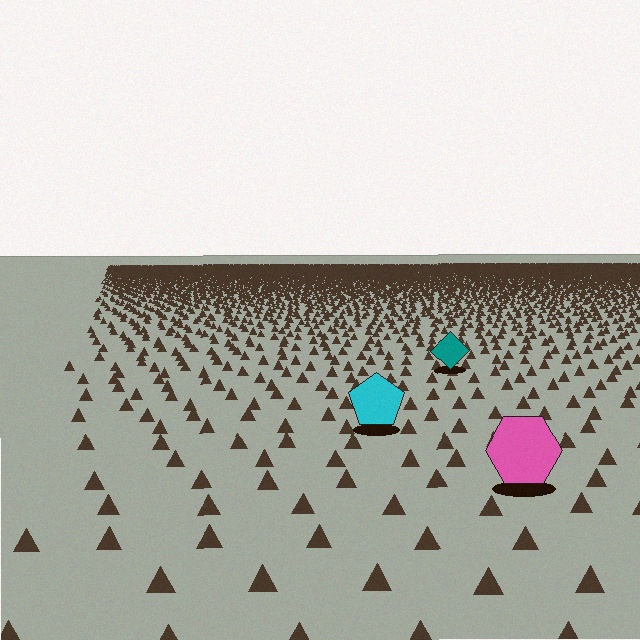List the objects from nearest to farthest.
From nearest to farthest: the pink hexagon, the cyan pentagon, the teal diamond.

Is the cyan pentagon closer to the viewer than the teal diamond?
Yes. The cyan pentagon is closer — you can tell from the texture gradient: the ground texture is coarser near it.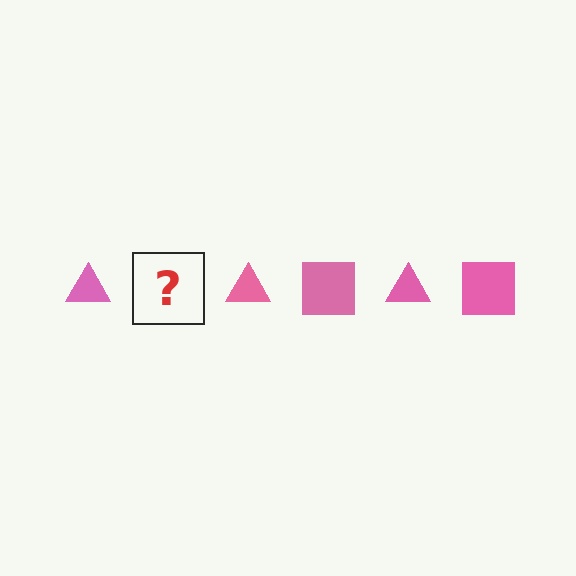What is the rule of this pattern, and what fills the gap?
The rule is that the pattern cycles through triangle, square shapes in pink. The gap should be filled with a pink square.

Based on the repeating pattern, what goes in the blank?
The blank should be a pink square.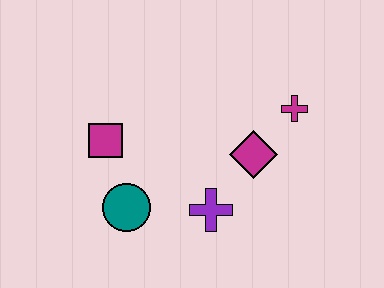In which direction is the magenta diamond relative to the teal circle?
The magenta diamond is to the right of the teal circle.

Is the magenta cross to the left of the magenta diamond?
No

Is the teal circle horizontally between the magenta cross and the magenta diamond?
No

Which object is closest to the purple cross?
The magenta diamond is closest to the purple cross.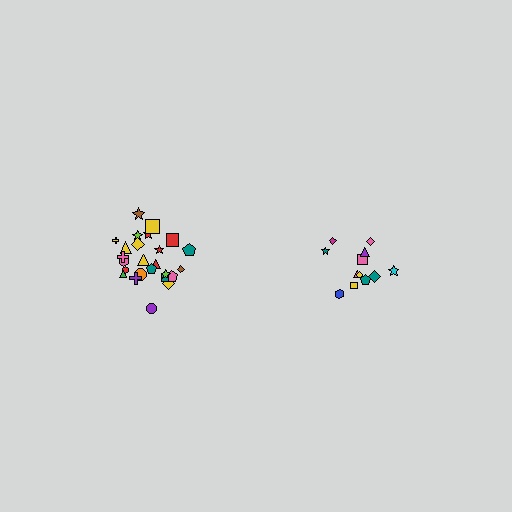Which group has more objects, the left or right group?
The left group.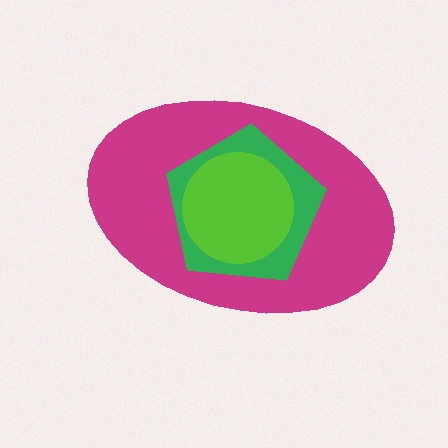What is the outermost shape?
The magenta ellipse.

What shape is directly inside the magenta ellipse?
The green pentagon.